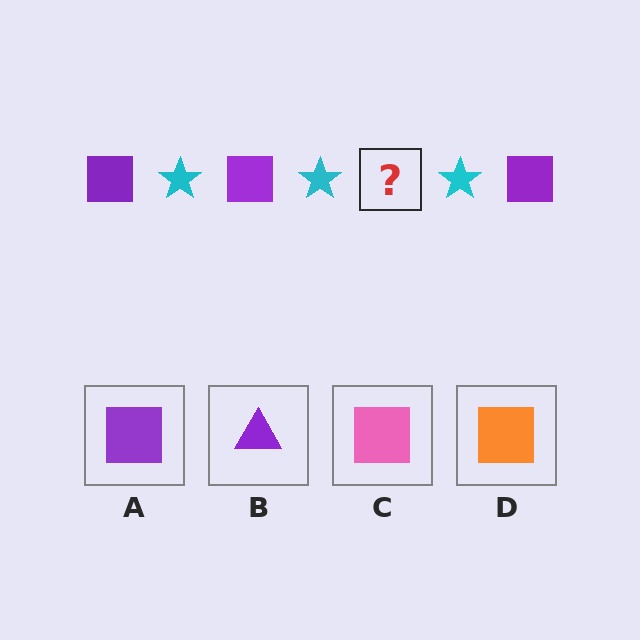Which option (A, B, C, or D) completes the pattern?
A.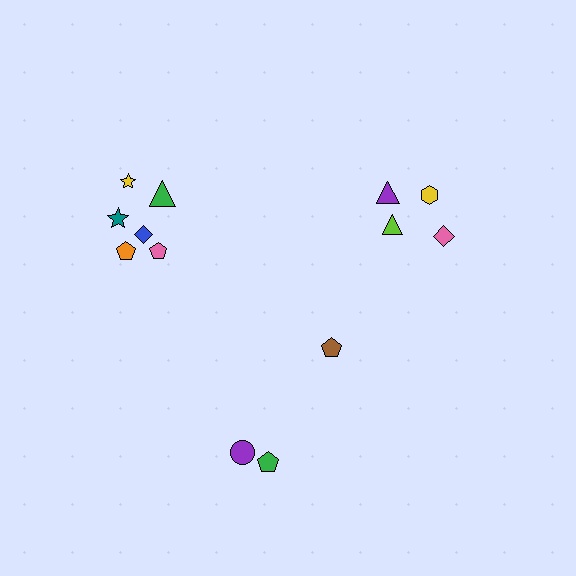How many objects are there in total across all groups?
There are 13 objects.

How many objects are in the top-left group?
There are 6 objects.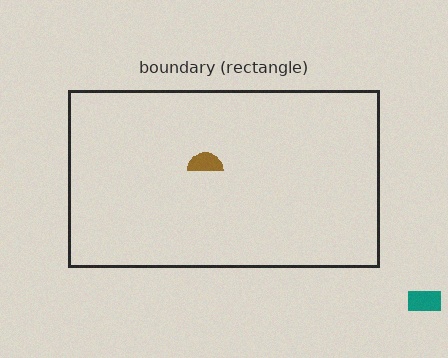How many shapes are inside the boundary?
1 inside, 1 outside.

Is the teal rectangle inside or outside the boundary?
Outside.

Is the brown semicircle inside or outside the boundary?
Inside.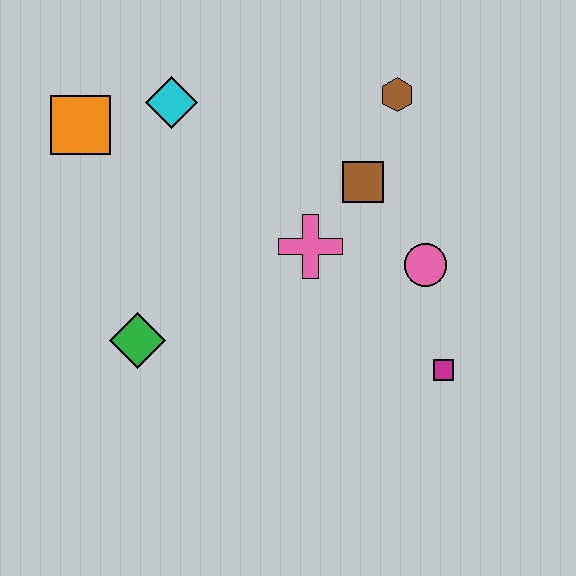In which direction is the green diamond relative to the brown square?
The green diamond is to the left of the brown square.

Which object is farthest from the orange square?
The magenta square is farthest from the orange square.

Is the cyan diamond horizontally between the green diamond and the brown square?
Yes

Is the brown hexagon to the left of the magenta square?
Yes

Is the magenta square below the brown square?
Yes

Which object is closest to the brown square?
The pink cross is closest to the brown square.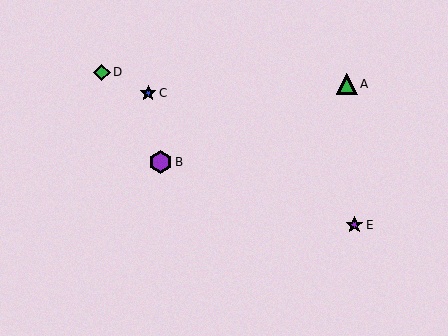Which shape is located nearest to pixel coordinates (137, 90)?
The blue star (labeled C) at (148, 93) is nearest to that location.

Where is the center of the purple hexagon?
The center of the purple hexagon is at (161, 162).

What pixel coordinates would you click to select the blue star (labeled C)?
Click at (148, 93) to select the blue star C.